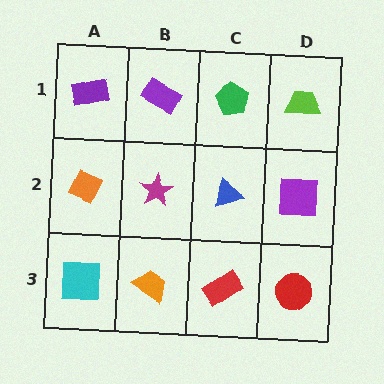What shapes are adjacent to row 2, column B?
A purple rectangle (row 1, column B), an orange trapezoid (row 3, column B), an orange diamond (row 2, column A), a blue triangle (row 2, column C).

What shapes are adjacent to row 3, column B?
A magenta star (row 2, column B), a cyan square (row 3, column A), a red rectangle (row 3, column C).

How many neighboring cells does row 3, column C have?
3.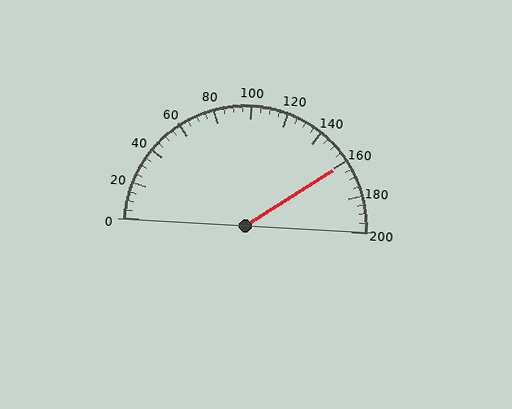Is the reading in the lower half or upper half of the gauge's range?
The reading is in the upper half of the range (0 to 200).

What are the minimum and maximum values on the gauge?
The gauge ranges from 0 to 200.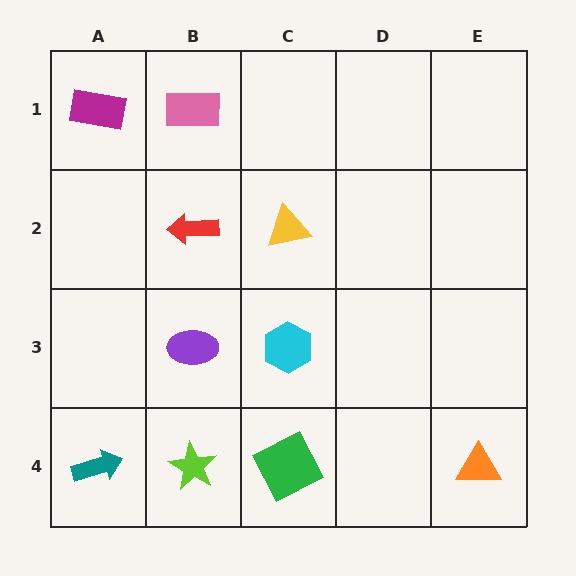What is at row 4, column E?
An orange triangle.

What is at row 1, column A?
A magenta rectangle.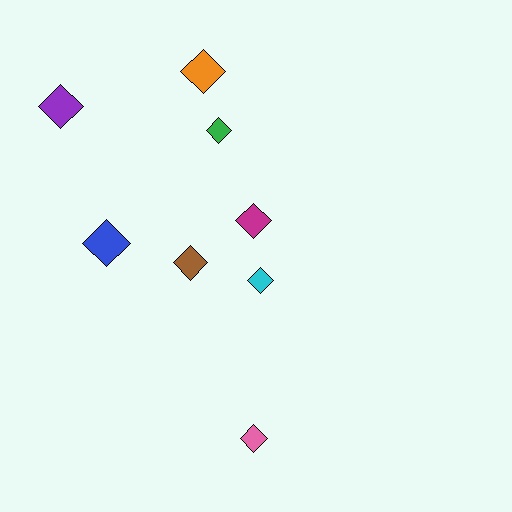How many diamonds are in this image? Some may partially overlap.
There are 8 diamonds.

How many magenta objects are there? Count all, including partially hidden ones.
There is 1 magenta object.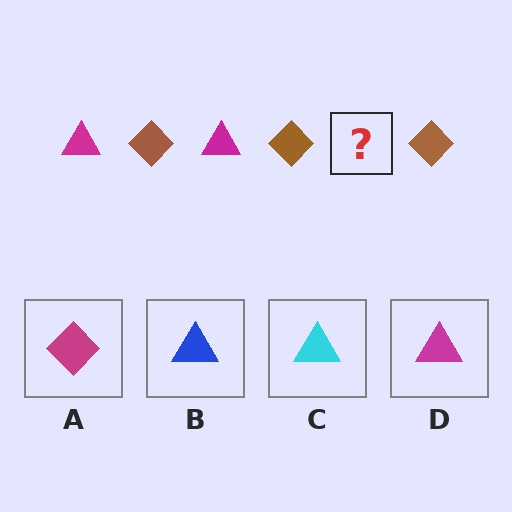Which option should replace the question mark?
Option D.